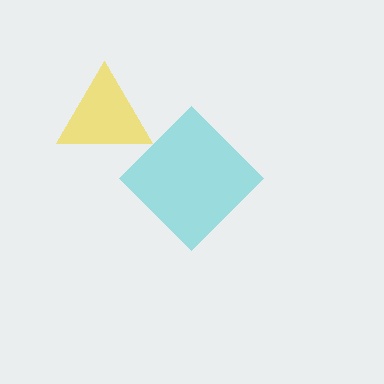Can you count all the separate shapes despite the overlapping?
Yes, there are 2 separate shapes.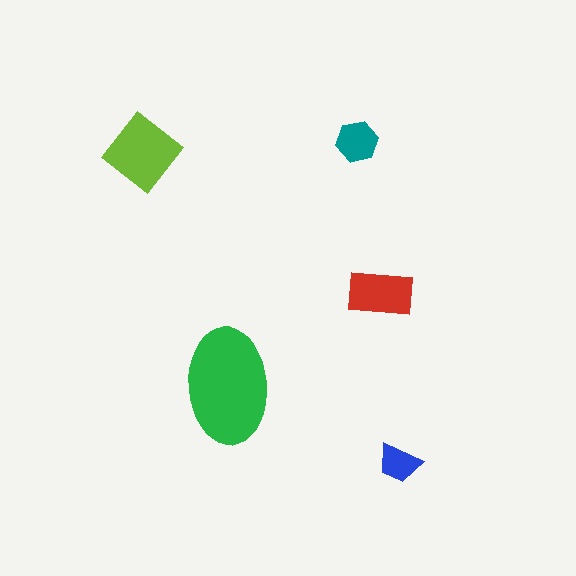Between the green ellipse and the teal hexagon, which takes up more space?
The green ellipse.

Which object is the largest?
The green ellipse.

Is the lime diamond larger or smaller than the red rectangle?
Larger.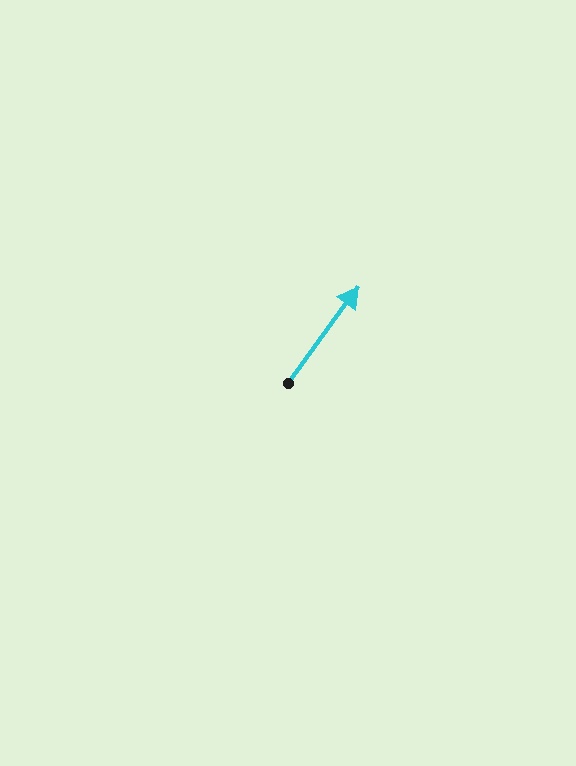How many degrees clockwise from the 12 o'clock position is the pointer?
Approximately 36 degrees.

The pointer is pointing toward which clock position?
Roughly 1 o'clock.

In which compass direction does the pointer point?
Northeast.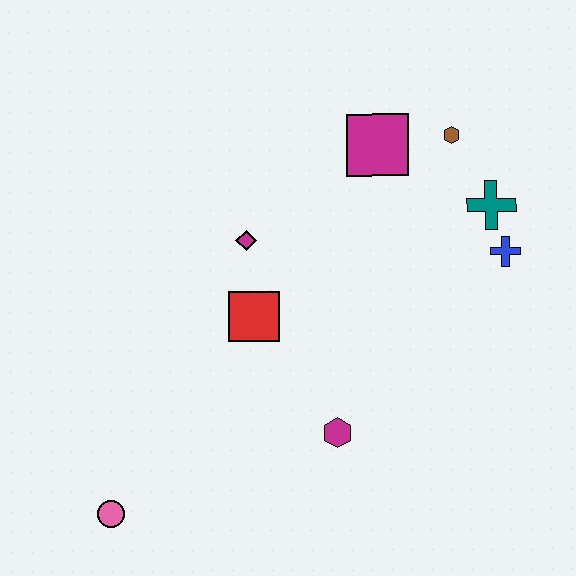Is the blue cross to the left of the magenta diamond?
No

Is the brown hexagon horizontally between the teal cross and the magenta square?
Yes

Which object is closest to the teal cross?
The blue cross is closest to the teal cross.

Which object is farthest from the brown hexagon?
The pink circle is farthest from the brown hexagon.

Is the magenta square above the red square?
Yes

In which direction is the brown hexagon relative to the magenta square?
The brown hexagon is to the right of the magenta square.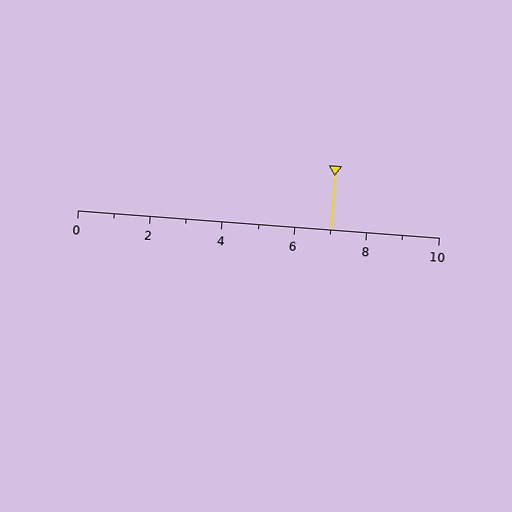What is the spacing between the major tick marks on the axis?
The major ticks are spaced 2 apart.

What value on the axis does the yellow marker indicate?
The marker indicates approximately 7.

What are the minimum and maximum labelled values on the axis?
The axis runs from 0 to 10.